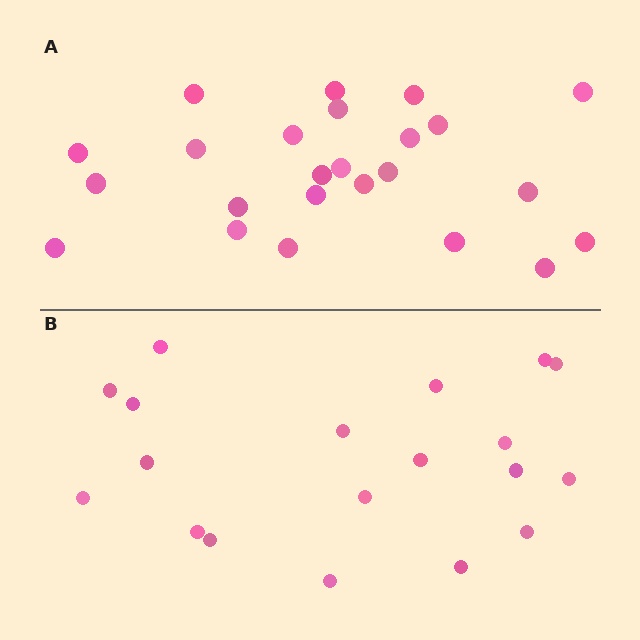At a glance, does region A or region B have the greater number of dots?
Region A (the top region) has more dots.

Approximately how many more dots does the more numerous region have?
Region A has about 5 more dots than region B.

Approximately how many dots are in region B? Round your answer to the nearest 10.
About 20 dots. (The exact count is 19, which rounds to 20.)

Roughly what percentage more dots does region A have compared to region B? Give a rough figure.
About 25% more.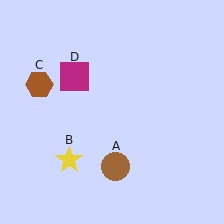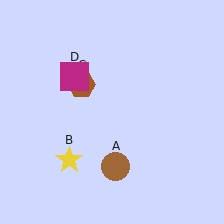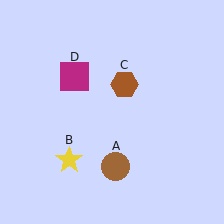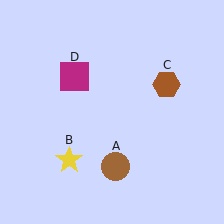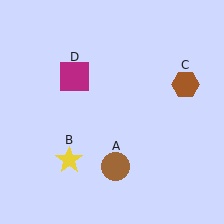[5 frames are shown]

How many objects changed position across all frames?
1 object changed position: brown hexagon (object C).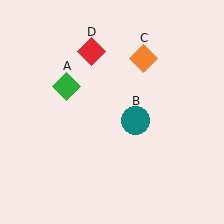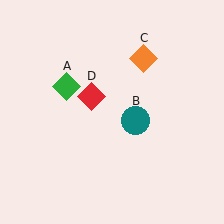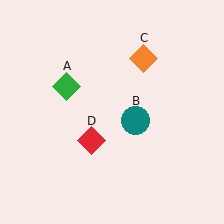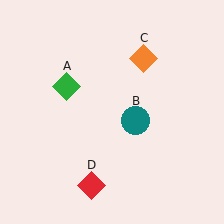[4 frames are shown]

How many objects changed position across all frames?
1 object changed position: red diamond (object D).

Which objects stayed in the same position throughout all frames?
Green diamond (object A) and teal circle (object B) and orange diamond (object C) remained stationary.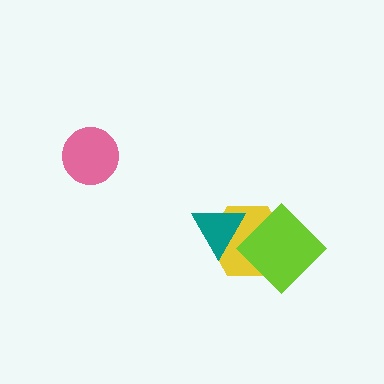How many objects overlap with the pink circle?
0 objects overlap with the pink circle.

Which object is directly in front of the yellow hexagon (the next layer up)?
The lime diamond is directly in front of the yellow hexagon.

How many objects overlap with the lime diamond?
2 objects overlap with the lime diamond.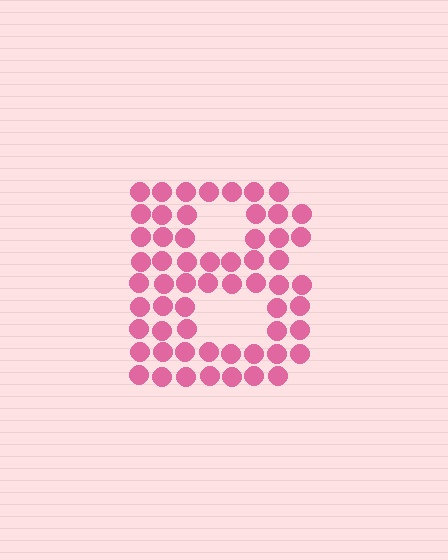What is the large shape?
The large shape is the letter B.